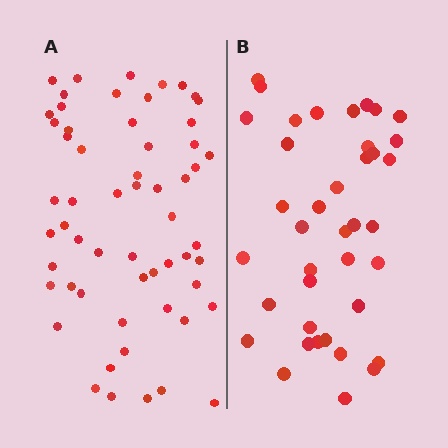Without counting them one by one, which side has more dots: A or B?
Region A (the left region) has more dots.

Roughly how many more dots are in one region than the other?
Region A has approximately 20 more dots than region B.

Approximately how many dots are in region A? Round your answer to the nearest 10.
About 60 dots. (The exact count is 58, which rounds to 60.)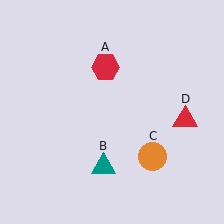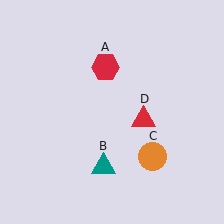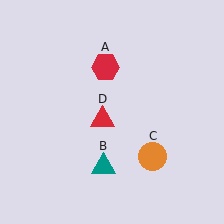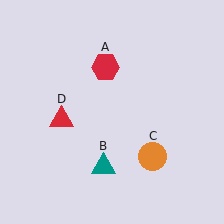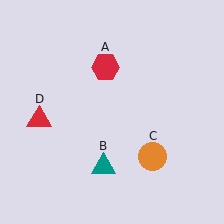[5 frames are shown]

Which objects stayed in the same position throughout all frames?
Red hexagon (object A) and teal triangle (object B) and orange circle (object C) remained stationary.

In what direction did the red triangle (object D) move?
The red triangle (object D) moved left.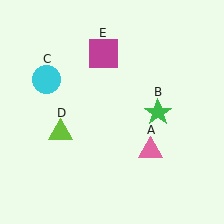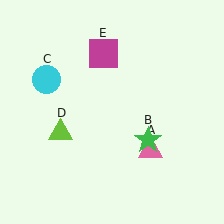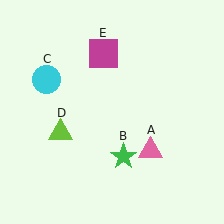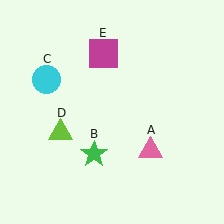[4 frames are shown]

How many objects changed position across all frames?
1 object changed position: green star (object B).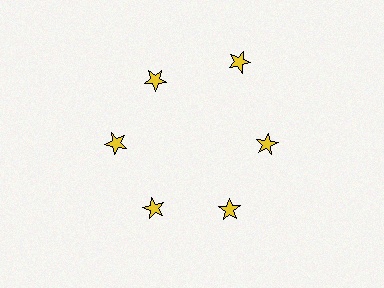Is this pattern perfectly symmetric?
No. The 6 yellow stars are arranged in a ring, but one element near the 1 o'clock position is pushed outward from the center, breaking the 6-fold rotational symmetry.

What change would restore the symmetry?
The symmetry would be restored by moving it inward, back onto the ring so that all 6 stars sit at equal angles and equal distance from the center.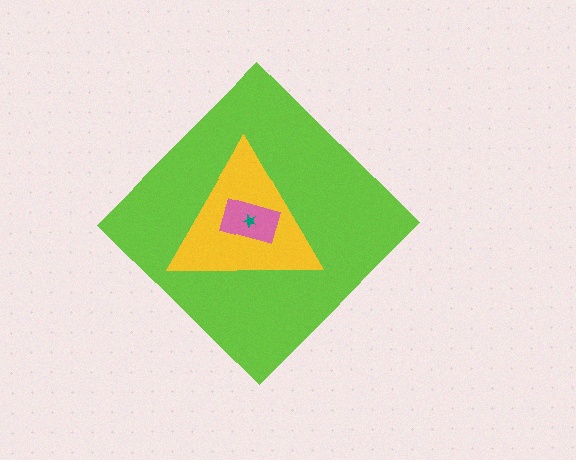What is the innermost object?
The teal star.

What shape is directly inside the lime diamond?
The yellow triangle.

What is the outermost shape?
The lime diamond.